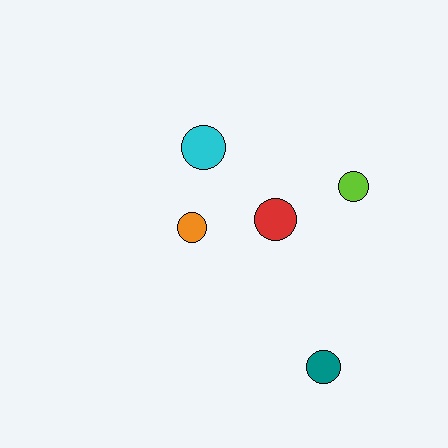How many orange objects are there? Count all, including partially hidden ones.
There is 1 orange object.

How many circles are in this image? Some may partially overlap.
There are 5 circles.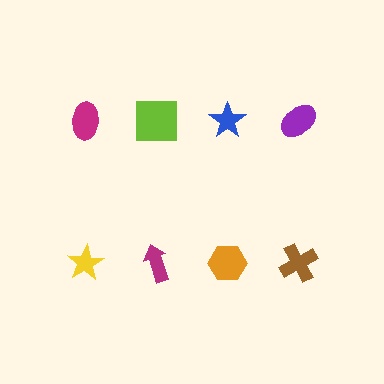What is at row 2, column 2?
A magenta arrow.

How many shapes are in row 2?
4 shapes.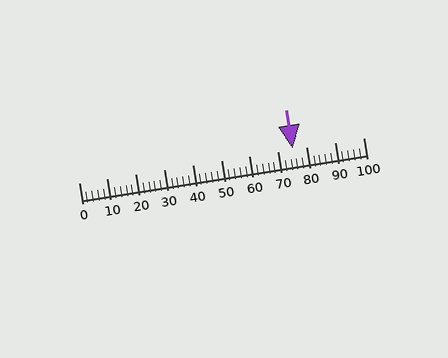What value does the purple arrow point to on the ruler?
The purple arrow points to approximately 75.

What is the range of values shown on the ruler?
The ruler shows values from 0 to 100.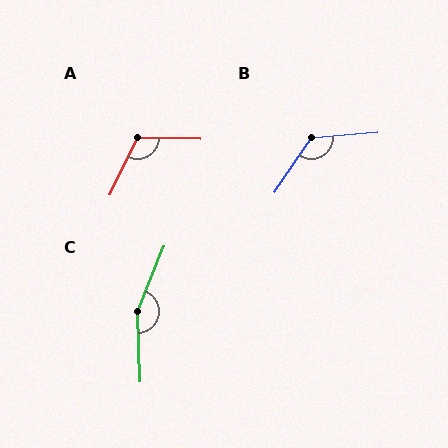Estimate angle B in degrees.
Approximately 129 degrees.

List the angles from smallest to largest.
A (115°), B (129°), C (156°).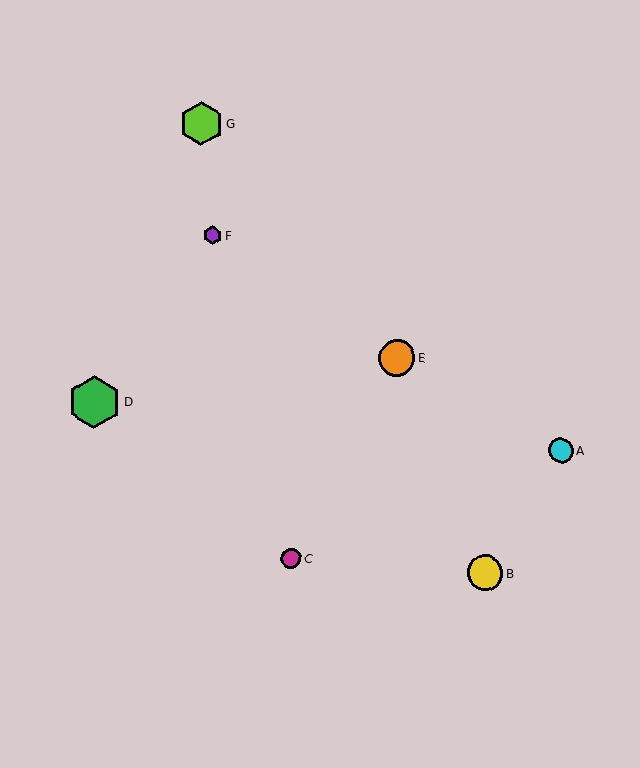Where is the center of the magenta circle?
The center of the magenta circle is at (291, 558).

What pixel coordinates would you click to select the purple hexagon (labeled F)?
Click at (212, 236) to select the purple hexagon F.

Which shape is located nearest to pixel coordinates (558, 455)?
The cyan circle (labeled A) at (561, 451) is nearest to that location.